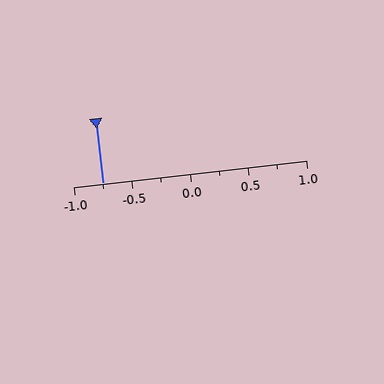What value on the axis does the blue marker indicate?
The marker indicates approximately -0.75.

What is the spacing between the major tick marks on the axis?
The major ticks are spaced 0.5 apart.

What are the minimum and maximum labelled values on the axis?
The axis runs from -1.0 to 1.0.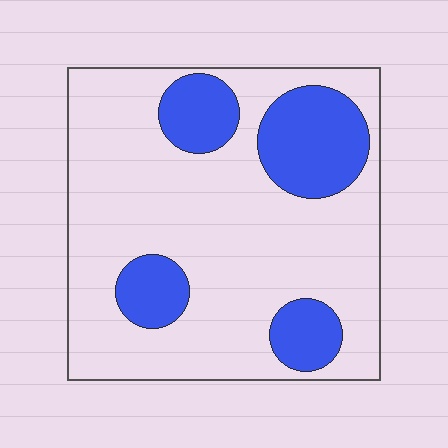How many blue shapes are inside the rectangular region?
4.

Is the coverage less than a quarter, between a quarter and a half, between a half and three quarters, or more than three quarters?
Less than a quarter.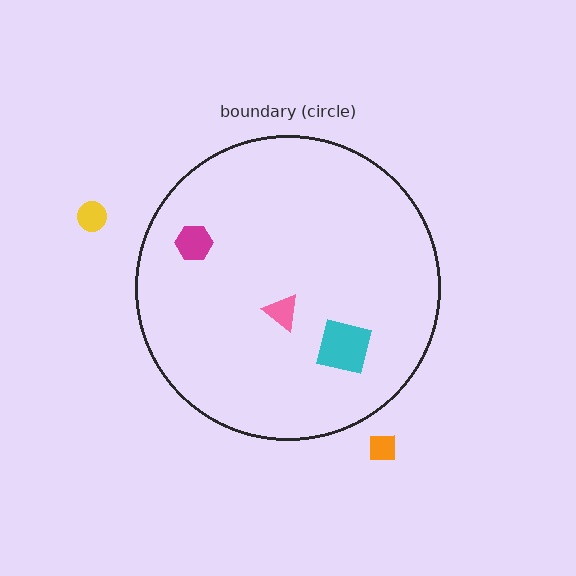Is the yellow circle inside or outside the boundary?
Outside.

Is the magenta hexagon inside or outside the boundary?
Inside.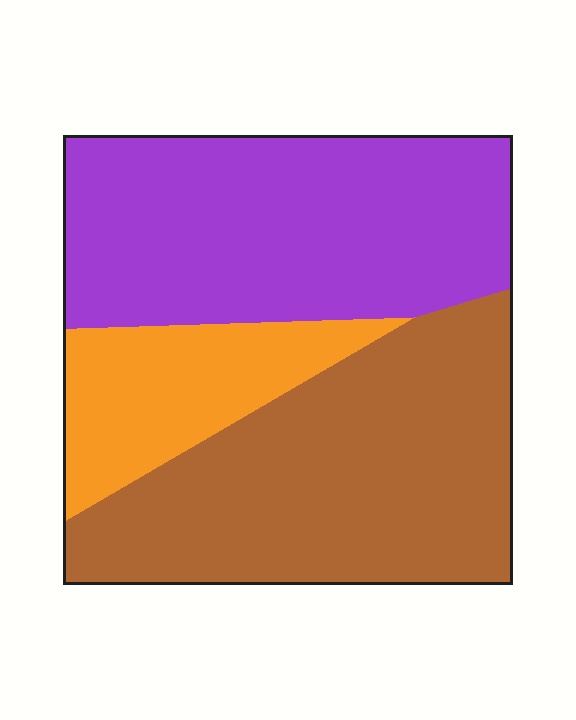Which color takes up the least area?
Orange, at roughly 15%.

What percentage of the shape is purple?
Purple takes up about two fifths (2/5) of the shape.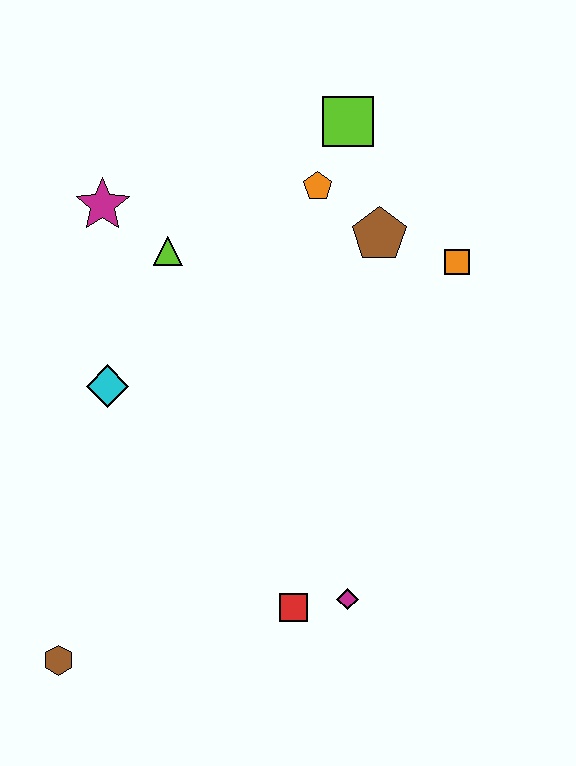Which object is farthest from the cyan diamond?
The orange square is farthest from the cyan diamond.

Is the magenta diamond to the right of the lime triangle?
Yes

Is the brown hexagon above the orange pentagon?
No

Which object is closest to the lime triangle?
The magenta star is closest to the lime triangle.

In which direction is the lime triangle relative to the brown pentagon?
The lime triangle is to the left of the brown pentagon.